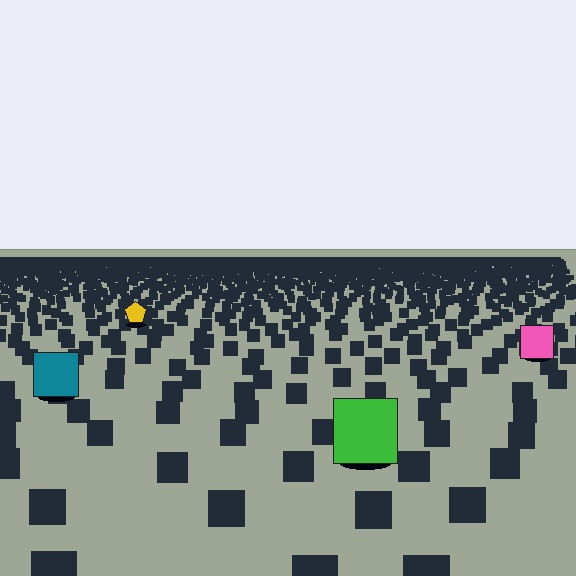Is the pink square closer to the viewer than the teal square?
No. The teal square is closer — you can tell from the texture gradient: the ground texture is coarser near it.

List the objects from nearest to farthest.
From nearest to farthest: the green square, the teal square, the pink square, the yellow pentagon.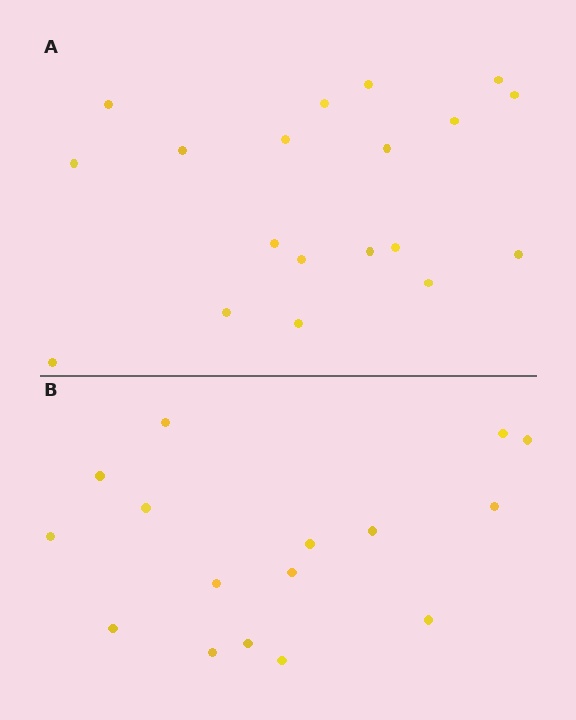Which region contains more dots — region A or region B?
Region A (the top region) has more dots.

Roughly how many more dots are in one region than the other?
Region A has just a few more — roughly 2 or 3 more dots than region B.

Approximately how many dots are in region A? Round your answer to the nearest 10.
About 20 dots. (The exact count is 19, which rounds to 20.)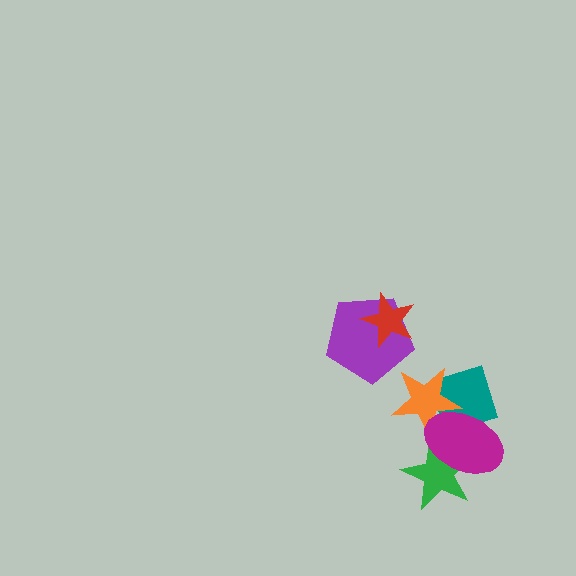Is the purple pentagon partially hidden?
Yes, it is partially covered by another shape.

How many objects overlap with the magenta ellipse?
3 objects overlap with the magenta ellipse.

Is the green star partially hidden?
Yes, it is partially covered by another shape.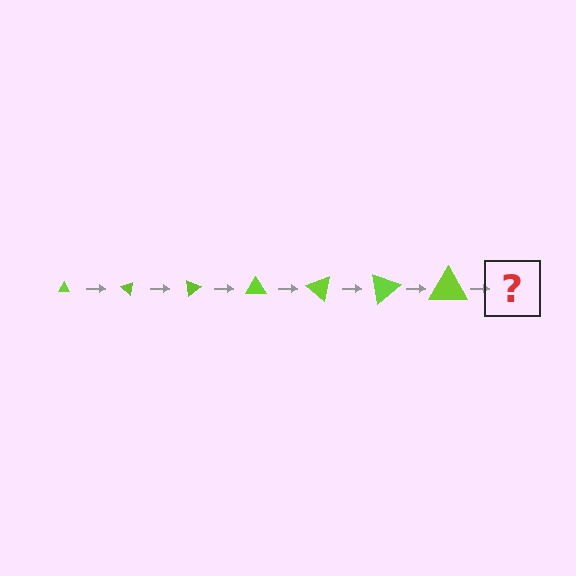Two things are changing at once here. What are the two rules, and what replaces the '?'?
The two rules are that the triangle grows larger each step and it rotates 40 degrees each step. The '?' should be a triangle, larger than the previous one and rotated 280 degrees from the start.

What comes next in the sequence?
The next element should be a triangle, larger than the previous one and rotated 280 degrees from the start.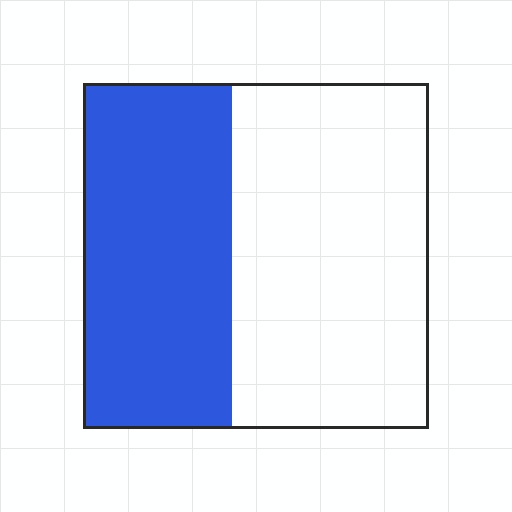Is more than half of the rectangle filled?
No.